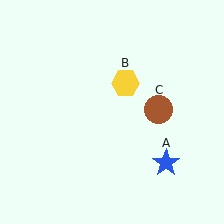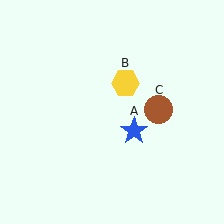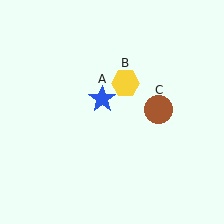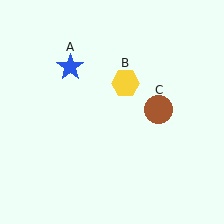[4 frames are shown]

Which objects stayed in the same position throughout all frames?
Yellow hexagon (object B) and brown circle (object C) remained stationary.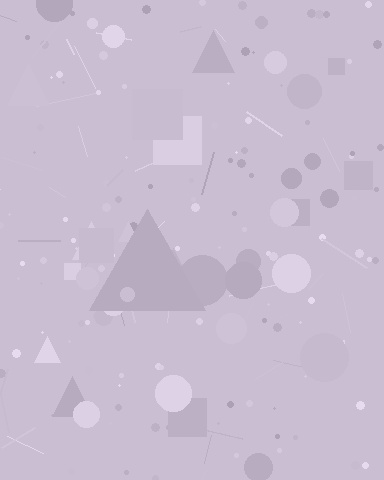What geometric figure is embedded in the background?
A triangle is embedded in the background.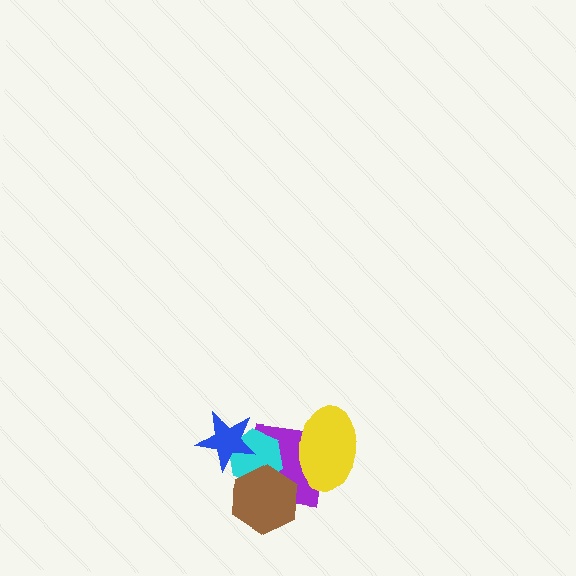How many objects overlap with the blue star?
1 object overlaps with the blue star.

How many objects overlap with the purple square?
3 objects overlap with the purple square.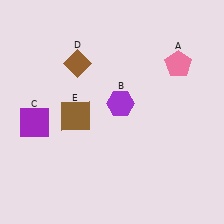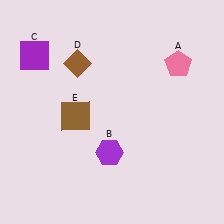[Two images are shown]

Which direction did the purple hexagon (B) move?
The purple hexagon (B) moved down.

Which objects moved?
The objects that moved are: the purple hexagon (B), the purple square (C).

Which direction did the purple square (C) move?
The purple square (C) moved up.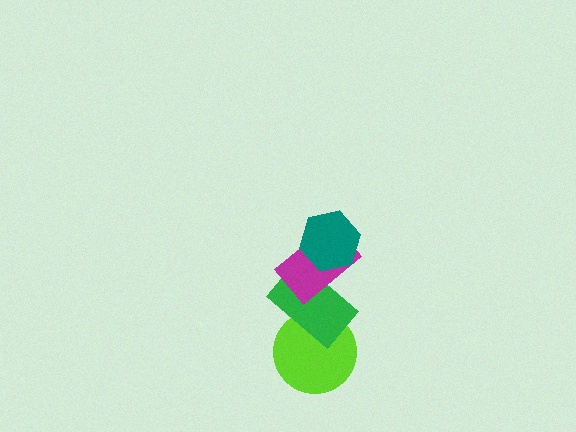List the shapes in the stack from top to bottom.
From top to bottom: the teal hexagon, the magenta rectangle, the green rectangle, the lime circle.